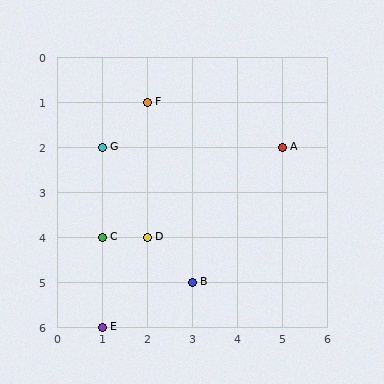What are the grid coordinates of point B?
Point B is at grid coordinates (3, 5).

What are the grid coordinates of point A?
Point A is at grid coordinates (5, 2).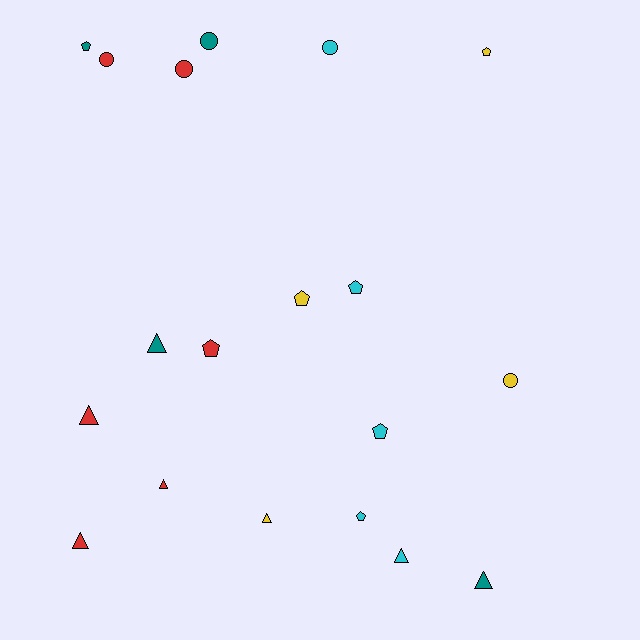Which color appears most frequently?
Red, with 6 objects.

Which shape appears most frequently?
Triangle, with 7 objects.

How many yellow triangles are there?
There is 1 yellow triangle.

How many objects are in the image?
There are 19 objects.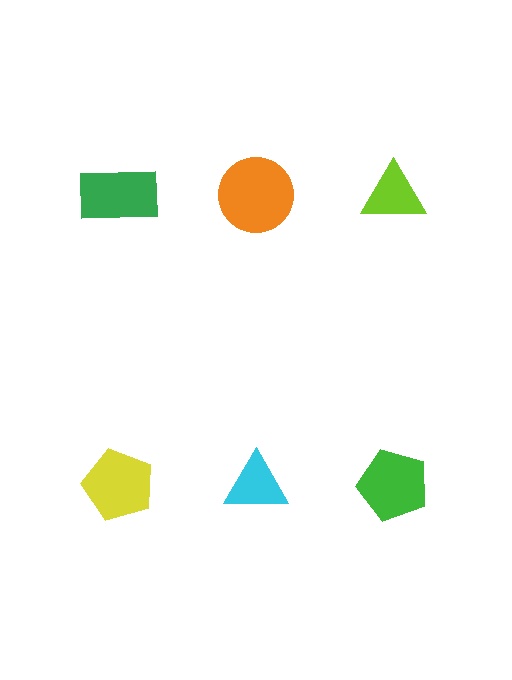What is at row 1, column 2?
An orange circle.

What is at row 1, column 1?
A green rectangle.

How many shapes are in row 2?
3 shapes.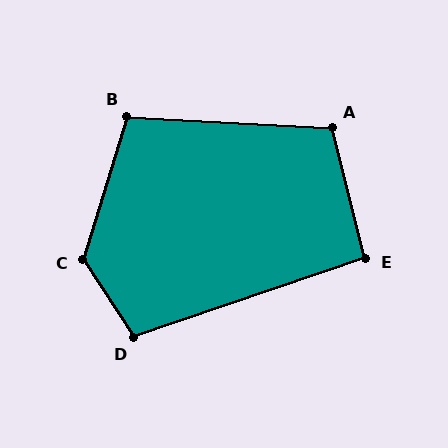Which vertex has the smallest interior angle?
E, at approximately 95 degrees.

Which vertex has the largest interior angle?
C, at approximately 130 degrees.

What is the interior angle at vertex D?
Approximately 104 degrees (obtuse).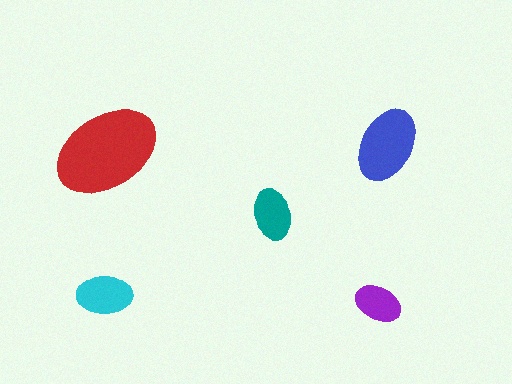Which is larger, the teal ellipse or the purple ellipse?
The teal one.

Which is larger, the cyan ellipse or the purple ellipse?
The cyan one.